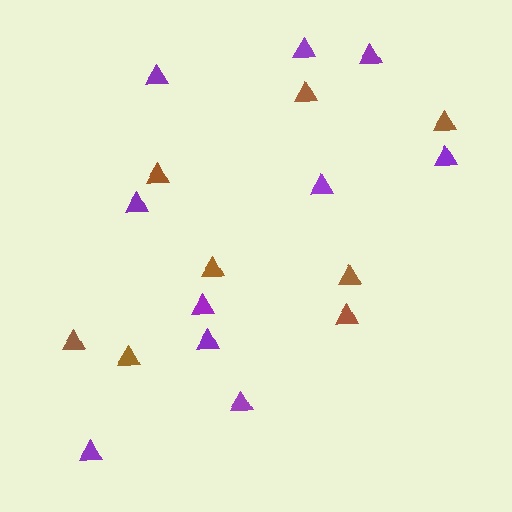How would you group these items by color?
There are 2 groups: one group of brown triangles (8) and one group of purple triangles (10).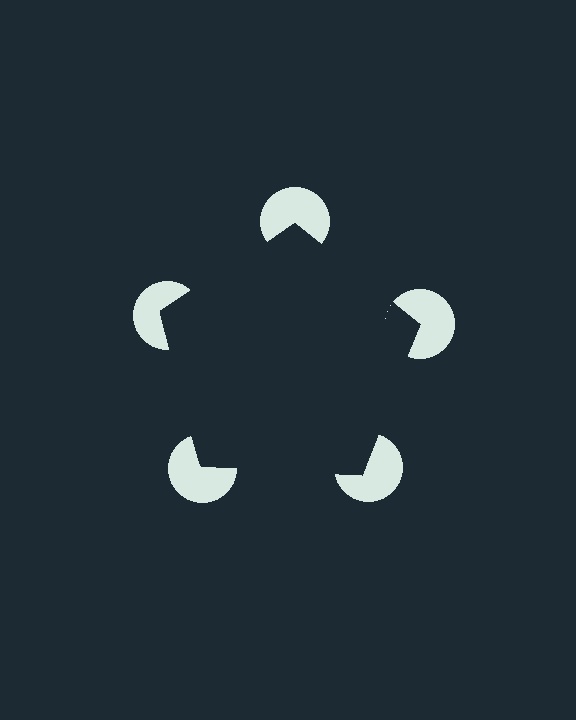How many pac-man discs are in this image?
There are 5 — one at each vertex of the illusory pentagon.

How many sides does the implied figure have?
5 sides.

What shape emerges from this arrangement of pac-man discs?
An illusory pentagon — its edges are inferred from the aligned wedge cuts in the pac-man discs, not physically drawn.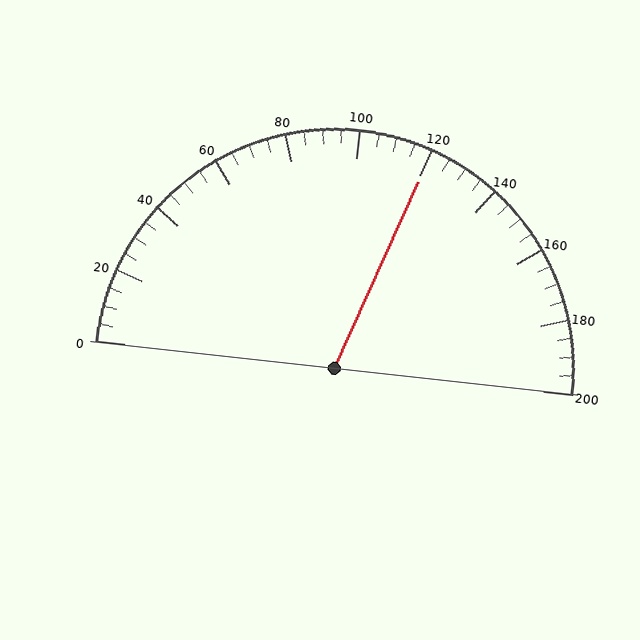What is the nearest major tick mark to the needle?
The nearest major tick mark is 120.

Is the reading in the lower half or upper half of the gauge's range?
The reading is in the upper half of the range (0 to 200).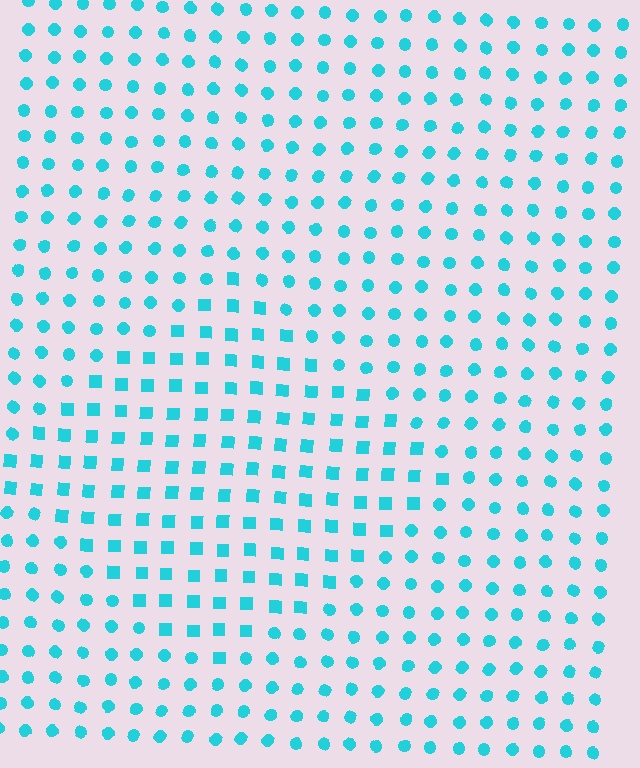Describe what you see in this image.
The image is filled with small cyan elements arranged in a uniform grid. A diamond-shaped region contains squares, while the surrounding area contains circles. The boundary is defined purely by the change in element shape.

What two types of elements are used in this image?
The image uses squares inside the diamond region and circles outside it.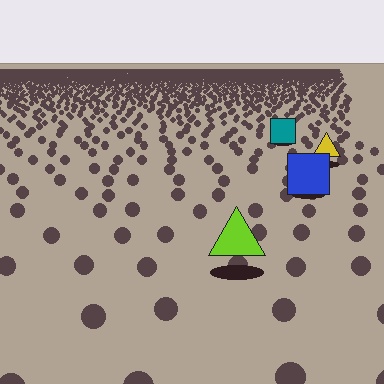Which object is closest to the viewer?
The lime triangle is closest. The texture marks near it are larger and more spread out.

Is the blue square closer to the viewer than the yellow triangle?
Yes. The blue square is closer — you can tell from the texture gradient: the ground texture is coarser near it.